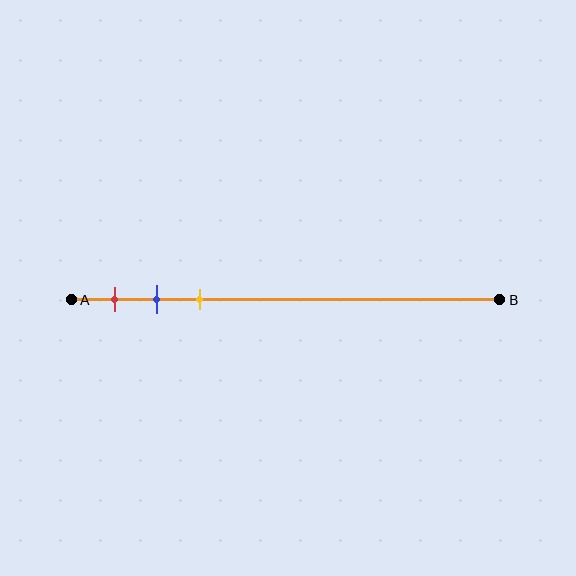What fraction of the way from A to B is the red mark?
The red mark is approximately 10% (0.1) of the way from A to B.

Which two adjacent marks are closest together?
The blue and yellow marks are the closest adjacent pair.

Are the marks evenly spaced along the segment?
Yes, the marks are approximately evenly spaced.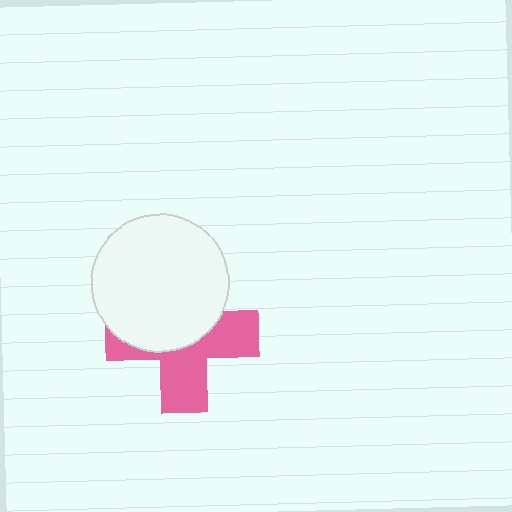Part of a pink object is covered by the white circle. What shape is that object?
It is a cross.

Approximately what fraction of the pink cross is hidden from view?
Roughly 49% of the pink cross is hidden behind the white circle.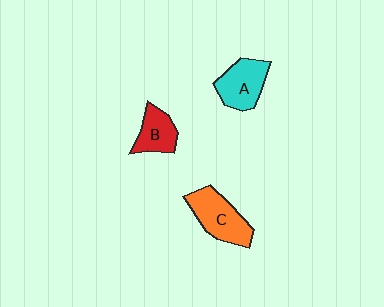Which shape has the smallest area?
Shape B (red).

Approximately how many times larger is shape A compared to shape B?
Approximately 1.3 times.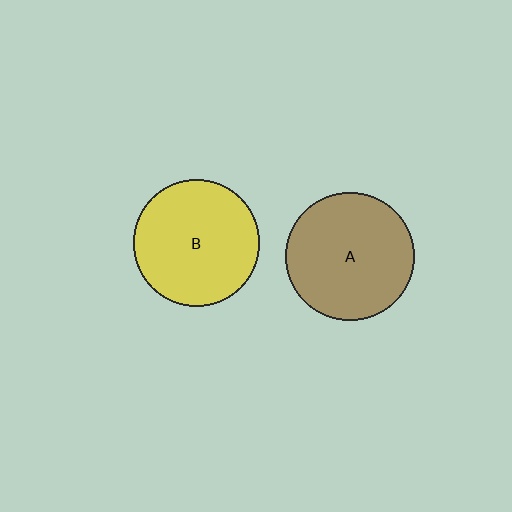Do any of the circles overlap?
No, none of the circles overlap.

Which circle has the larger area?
Circle A (brown).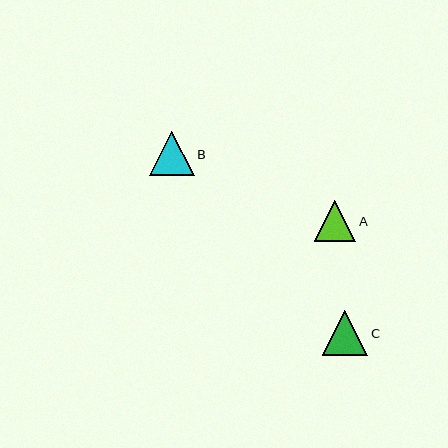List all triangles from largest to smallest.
From largest to smallest: C, B, A.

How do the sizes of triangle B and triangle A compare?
Triangle B and triangle A are approximately the same size.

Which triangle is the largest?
Triangle C is the largest with a size of approximately 45 pixels.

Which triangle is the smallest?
Triangle A is the smallest with a size of approximately 42 pixels.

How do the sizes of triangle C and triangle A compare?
Triangle C and triangle A are approximately the same size.